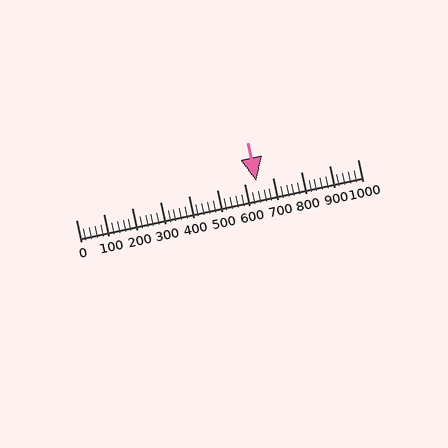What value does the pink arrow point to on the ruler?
The pink arrow points to approximately 640.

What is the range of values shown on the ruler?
The ruler shows values from 0 to 1000.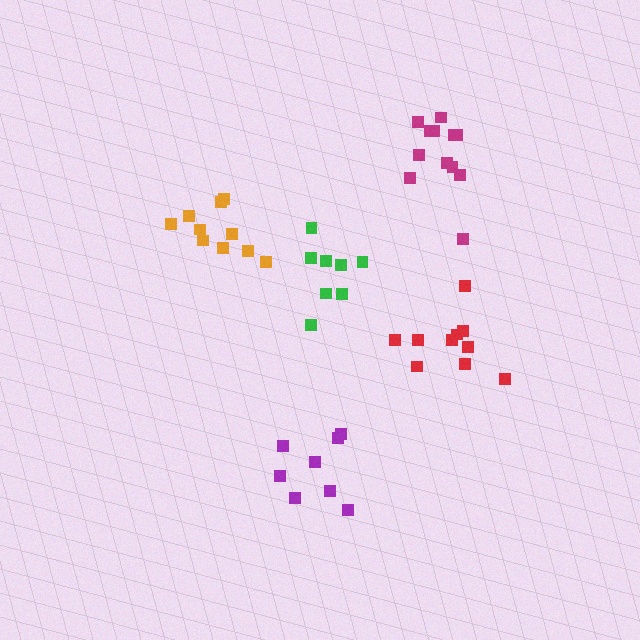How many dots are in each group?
Group 1: 8 dots, Group 2: 10 dots, Group 3: 10 dots, Group 4: 12 dots, Group 5: 8 dots (48 total).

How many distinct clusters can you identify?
There are 5 distinct clusters.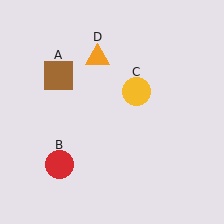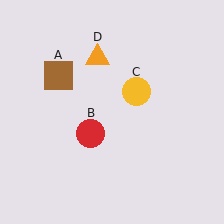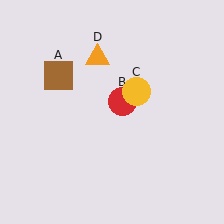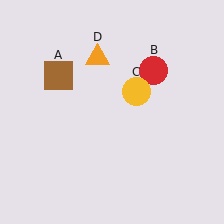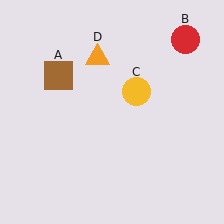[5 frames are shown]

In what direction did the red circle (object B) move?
The red circle (object B) moved up and to the right.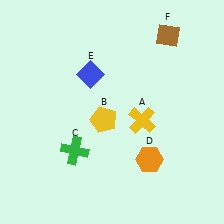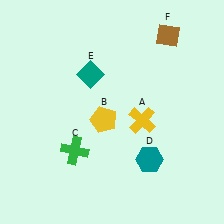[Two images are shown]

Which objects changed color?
D changed from orange to teal. E changed from blue to teal.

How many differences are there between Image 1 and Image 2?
There are 2 differences between the two images.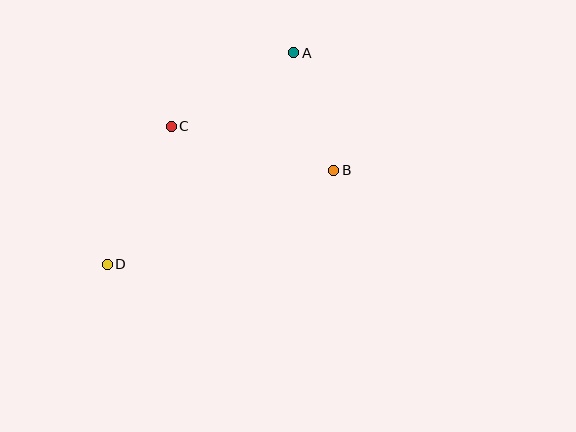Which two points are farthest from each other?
Points A and D are farthest from each other.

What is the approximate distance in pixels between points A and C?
The distance between A and C is approximately 143 pixels.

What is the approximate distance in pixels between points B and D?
The distance between B and D is approximately 245 pixels.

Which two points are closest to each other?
Points A and B are closest to each other.